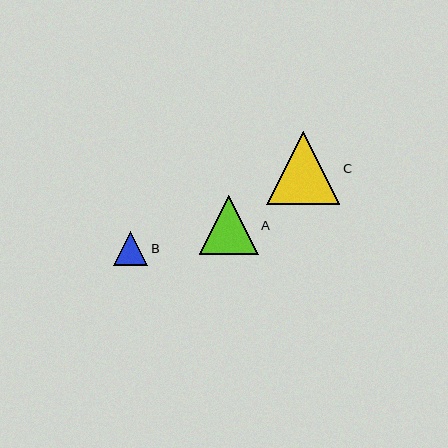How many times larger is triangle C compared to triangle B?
Triangle C is approximately 2.2 times the size of triangle B.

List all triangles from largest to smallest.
From largest to smallest: C, A, B.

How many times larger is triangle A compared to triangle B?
Triangle A is approximately 1.7 times the size of triangle B.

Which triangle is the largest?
Triangle C is the largest with a size of approximately 73 pixels.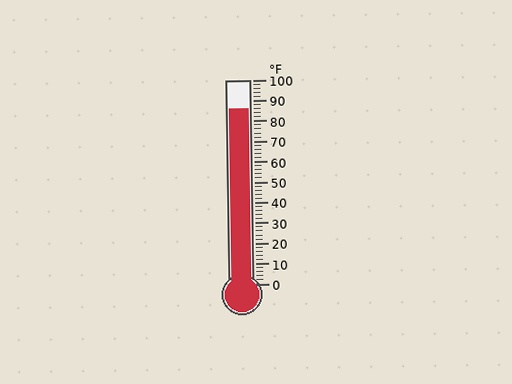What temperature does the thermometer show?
The thermometer shows approximately 86°F.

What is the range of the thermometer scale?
The thermometer scale ranges from 0°F to 100°F.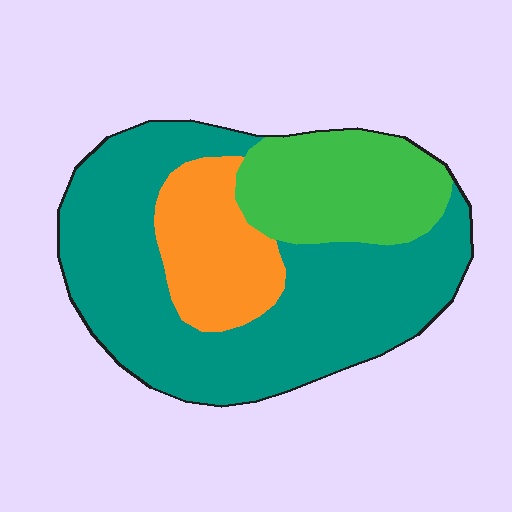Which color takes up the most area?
Teal, at roughly 60%.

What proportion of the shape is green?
Green covers around 25% of the shape.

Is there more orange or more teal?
Teal.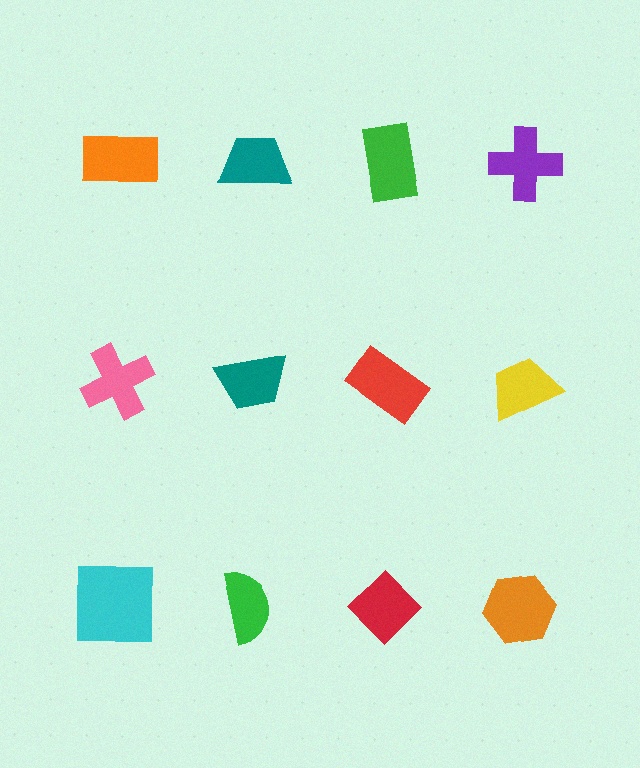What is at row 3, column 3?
A red diamond.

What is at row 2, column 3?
A red rectangle.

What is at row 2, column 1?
A pink cross.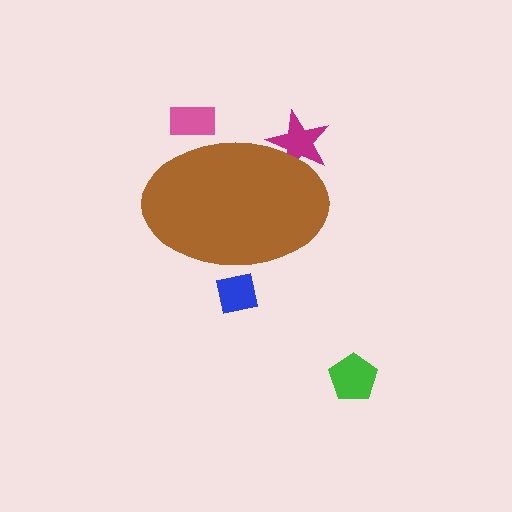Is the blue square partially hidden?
Yes, the blue square is partially hidden behind the brown ellipse.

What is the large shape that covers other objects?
A brown ellipse.